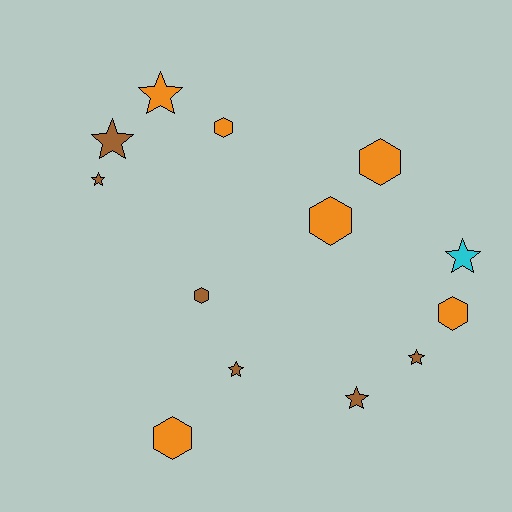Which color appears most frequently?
Orange, with 6 objects.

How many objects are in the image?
There are 13 objects.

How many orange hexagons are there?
There are 5 orange hexagons.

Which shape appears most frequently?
Star, with 7 objects.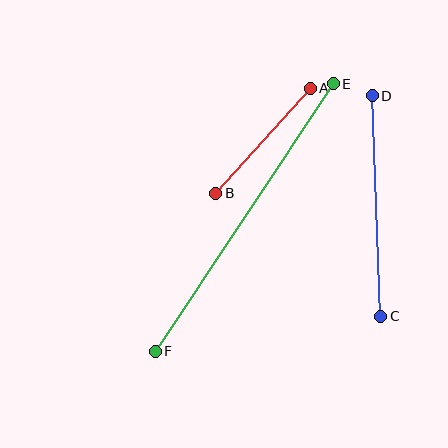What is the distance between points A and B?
The distance is approximately 141 pixels.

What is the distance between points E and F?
The distance is approximately 321 pixels.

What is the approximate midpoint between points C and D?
The midpoint is at approximately (376, 206) pixels.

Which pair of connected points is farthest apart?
Points E and F are farthest apart.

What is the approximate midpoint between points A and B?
The midpoint is at approximately (263, 141) pixels.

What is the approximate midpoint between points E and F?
The midpoint is at approximately (244, 217) pixels.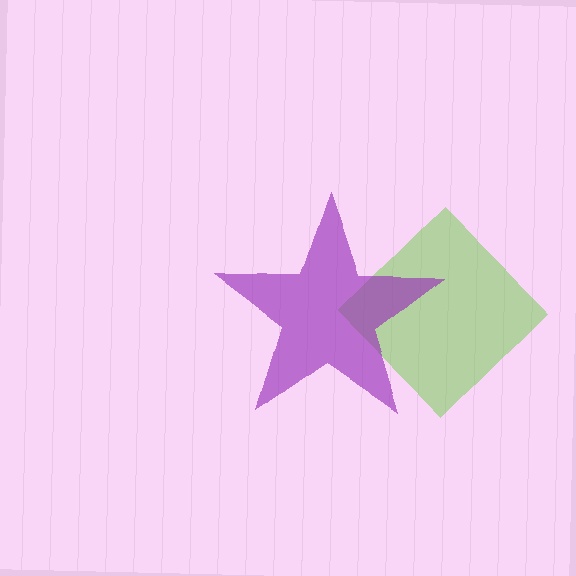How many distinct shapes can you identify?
There are 2 distinct shapes: a lime diamond, a purple star.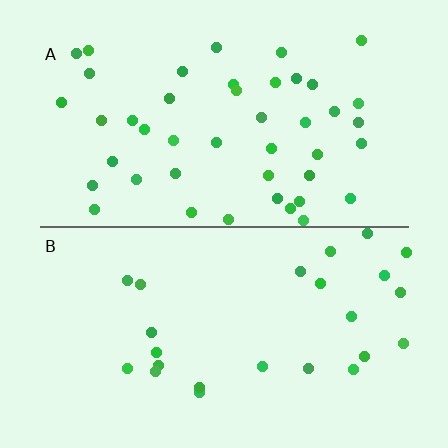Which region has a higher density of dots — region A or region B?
A (the top).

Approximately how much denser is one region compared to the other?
Approximately 1.8× — region A over region B.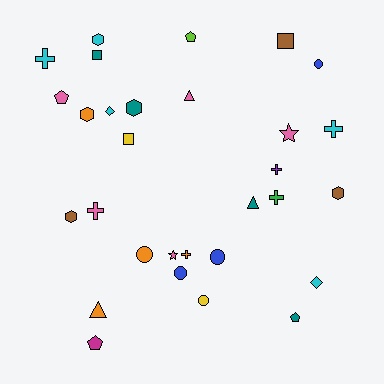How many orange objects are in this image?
There are 4 orange objects.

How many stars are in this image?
There are 2 stars.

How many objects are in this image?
There are 30 objects.